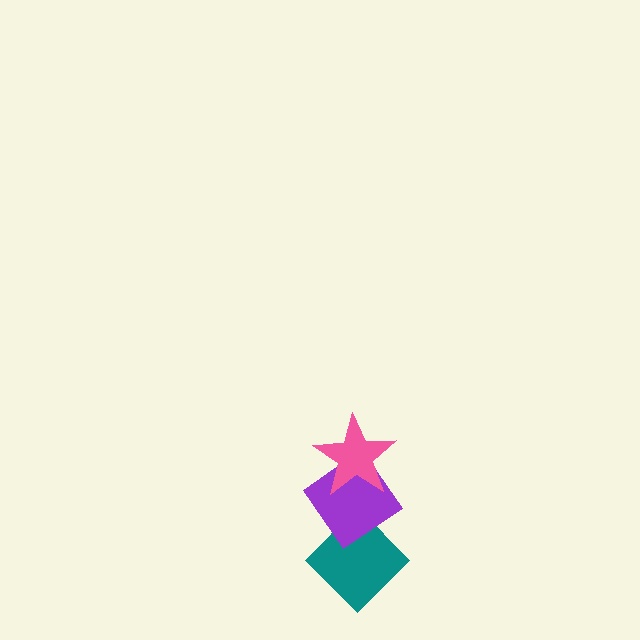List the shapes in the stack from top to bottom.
From top to bottom: the pink star, the purple diamond, the teal diamond.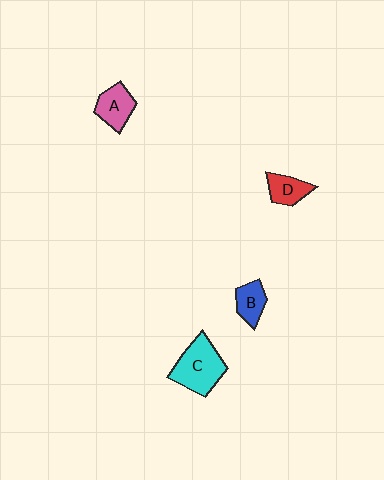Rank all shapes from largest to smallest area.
From largest to smallest: C (cyan), A (pink), D (red), B (blue).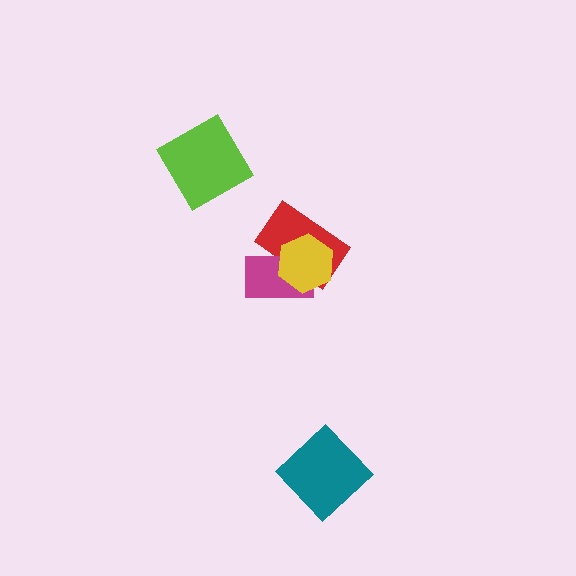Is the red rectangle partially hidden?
Yes, it is partially covered by another shape.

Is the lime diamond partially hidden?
No, no other shape covers it.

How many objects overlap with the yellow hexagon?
2 objects overlap with the yellow hexagon.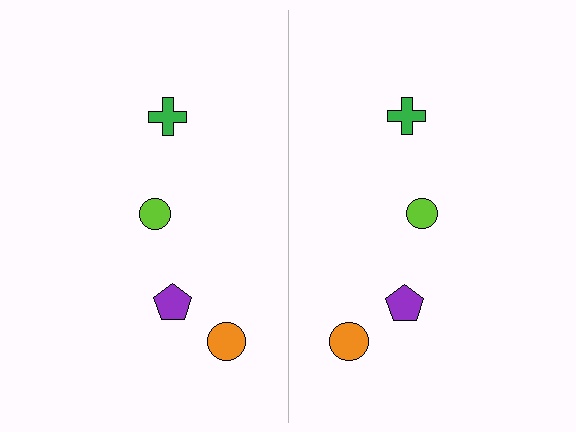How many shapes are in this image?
There are 8 shapes in this image.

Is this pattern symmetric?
Yes, this pattern has bilateral (reflection) symmetry.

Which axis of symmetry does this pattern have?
The pattern has a vertical axis of symmetry running through the center of the image.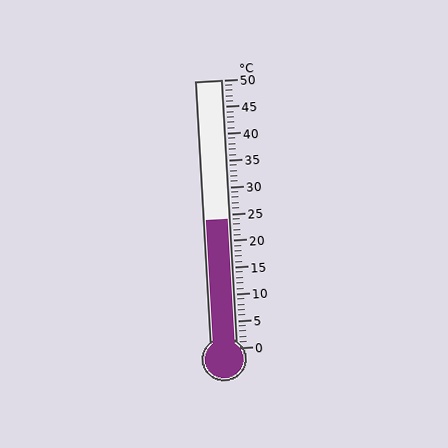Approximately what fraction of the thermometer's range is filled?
The thermometer is filled to approximately 50% of its range.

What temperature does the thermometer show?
The thermometer shows approximately 24°C.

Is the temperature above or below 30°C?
The temperature is below 30°C.